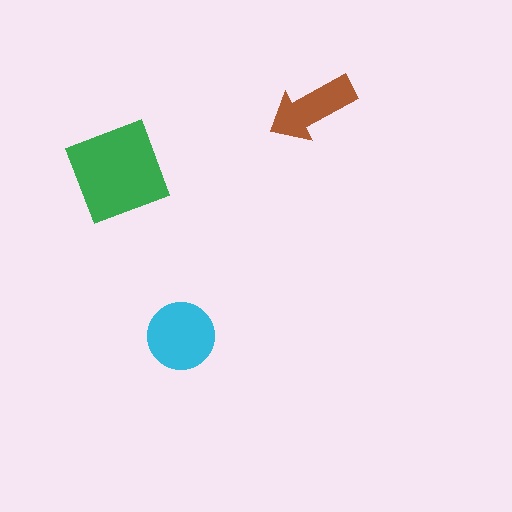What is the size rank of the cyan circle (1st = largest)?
2nd.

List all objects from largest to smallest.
The green diamond, the cyan circle, the brown arrow.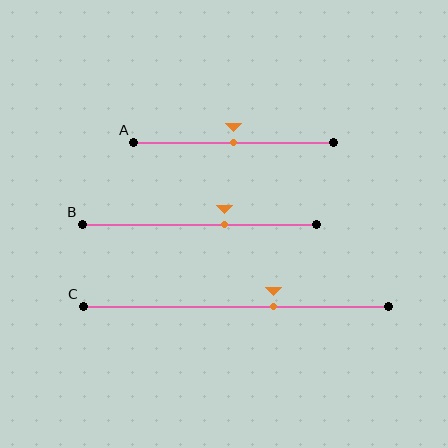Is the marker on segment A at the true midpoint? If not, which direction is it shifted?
Yes, the marker on segment A is at the true midpoint.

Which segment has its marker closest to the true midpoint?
Segment A has its marker closest to the true midpoint.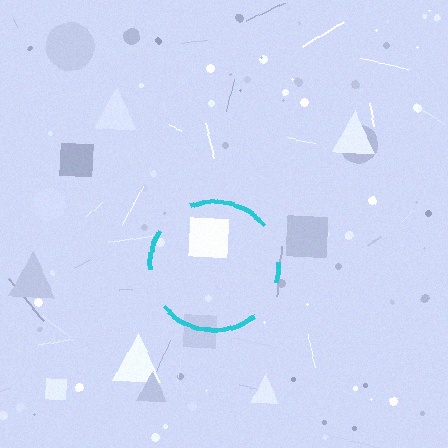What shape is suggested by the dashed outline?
The dashed outline suggests a circle.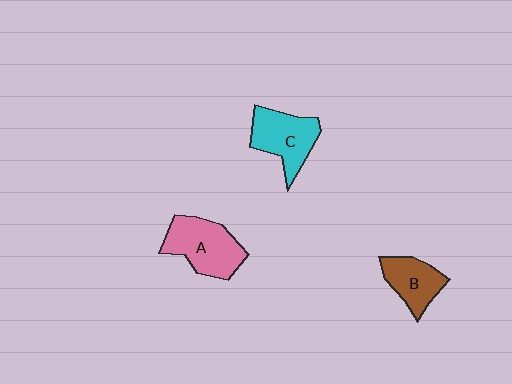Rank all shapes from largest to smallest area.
From largest to smallest: A (pink), C (cyan), B (brown).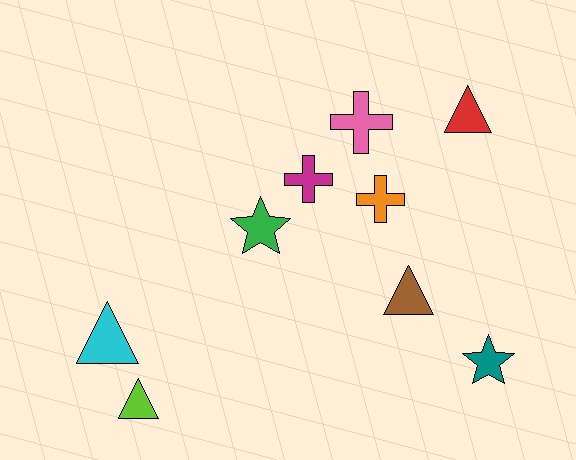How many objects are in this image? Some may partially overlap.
There are 9 objects.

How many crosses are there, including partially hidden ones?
There are 3 crosses.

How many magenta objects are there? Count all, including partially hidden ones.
There is 1 magenta object.